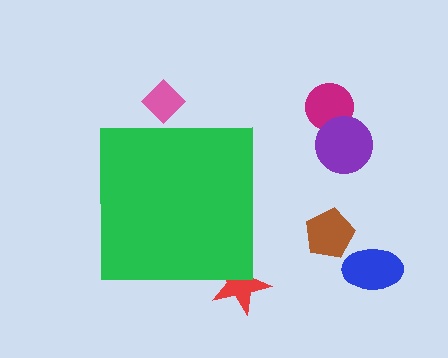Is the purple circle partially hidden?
No, the purple circle is fully visible.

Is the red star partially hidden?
Yes, the red star is partially hidden behind the green square.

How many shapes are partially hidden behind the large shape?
2 shapes are partially hidden.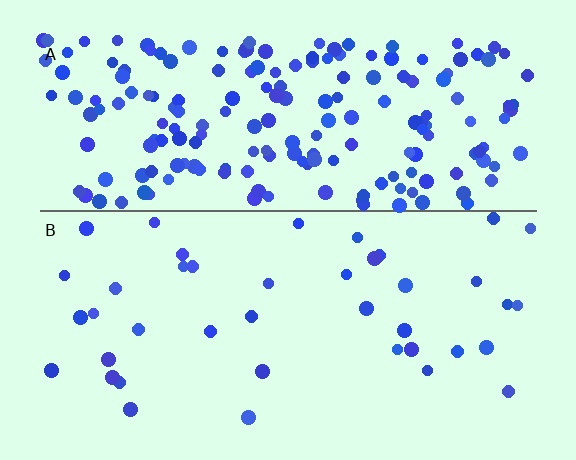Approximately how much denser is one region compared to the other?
Approximately 4.8× — region A over region B.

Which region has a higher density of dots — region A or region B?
A (the top).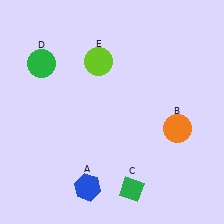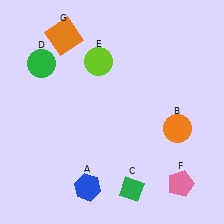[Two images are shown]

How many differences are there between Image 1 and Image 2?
There are 2 differences between the two images.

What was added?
A pink pentagon (F), an orange square (G) were added in Image 2.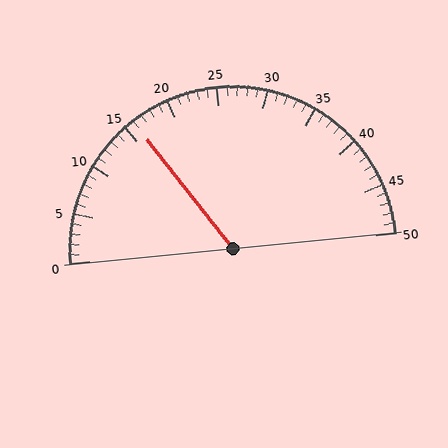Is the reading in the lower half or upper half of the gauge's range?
The reading is in the lower half of the range (0 to 50).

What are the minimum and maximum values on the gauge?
The gauge ranges from 0 to 50.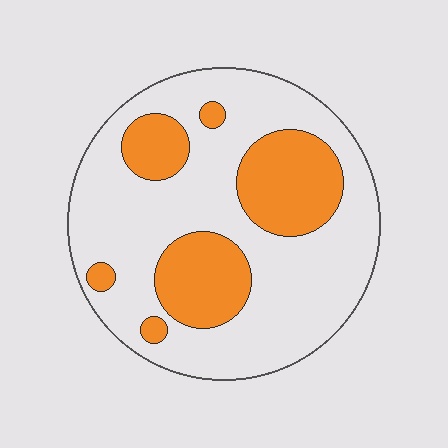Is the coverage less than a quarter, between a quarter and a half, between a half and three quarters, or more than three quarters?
Between a quarter and a half.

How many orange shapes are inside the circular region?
6.